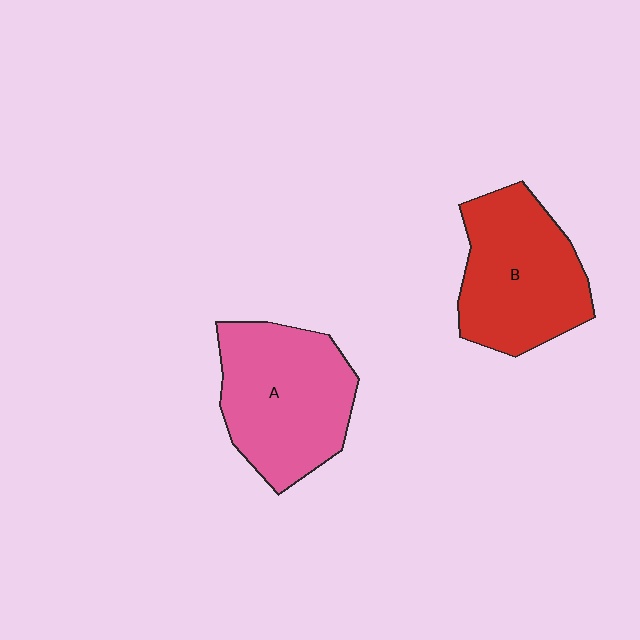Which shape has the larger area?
Shape A (pink).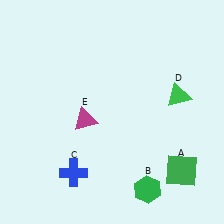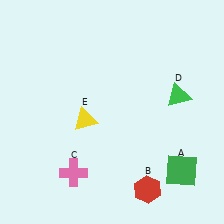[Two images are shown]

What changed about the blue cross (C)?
In Image 1, C is blue. In Image 2, it changed to pink.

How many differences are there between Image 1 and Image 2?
There are 3 differences between the two images.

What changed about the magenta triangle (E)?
In Image 1, E is magenta. In Image 2, it changed to yellow.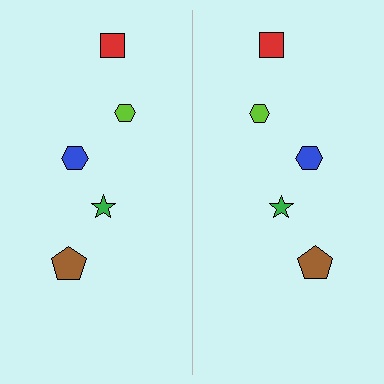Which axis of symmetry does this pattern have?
The pattern has a vertical axis of symmetry running through the center of the image.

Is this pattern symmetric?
Yes, this pattern has bilateral (reflection) symmetry.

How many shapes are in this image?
There are 10 shapes in this image.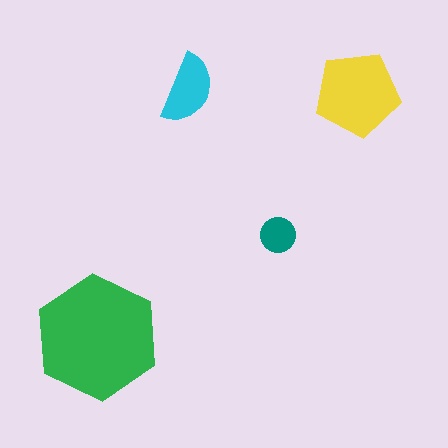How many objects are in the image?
There are 4 objects in the image.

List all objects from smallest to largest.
The teal circle, the cyan semicircle, the yellow pentagon, the green hexagon.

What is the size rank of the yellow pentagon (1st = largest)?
2nd.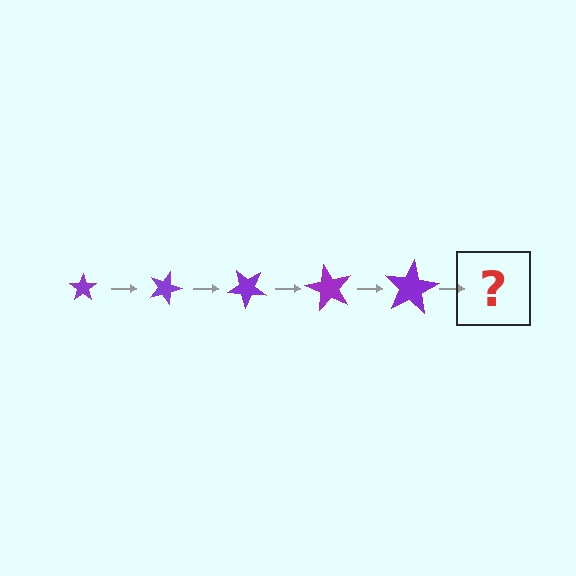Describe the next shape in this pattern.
It should be a star, larger than the previous one and rotated 100 degrees from the start.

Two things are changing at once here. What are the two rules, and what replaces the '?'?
The two rules are that the star grows larger each step and it rotates 20 degrees each step. The '?' should be a star, larger than the previous one and rotated 100 degrees from the start.